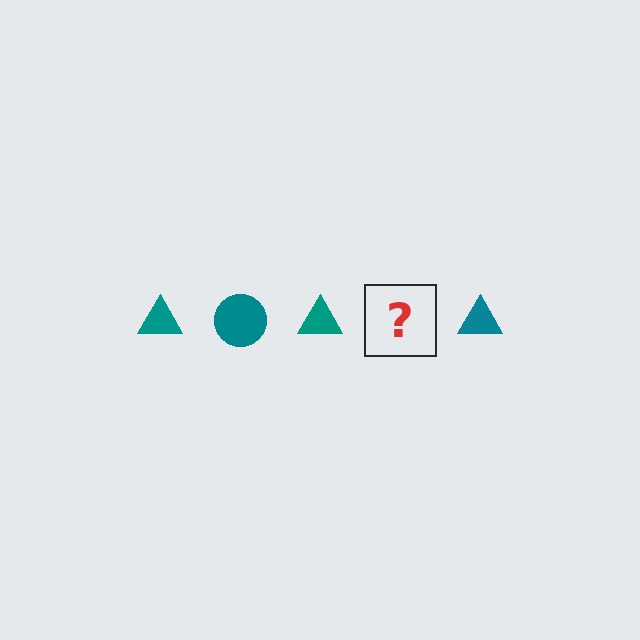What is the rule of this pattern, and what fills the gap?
The rule is that the pattern cycles through triangle, circle shapes in teal. The gap should be filled with a teal circle.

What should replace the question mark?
The question mark should be replaced with a teal circle.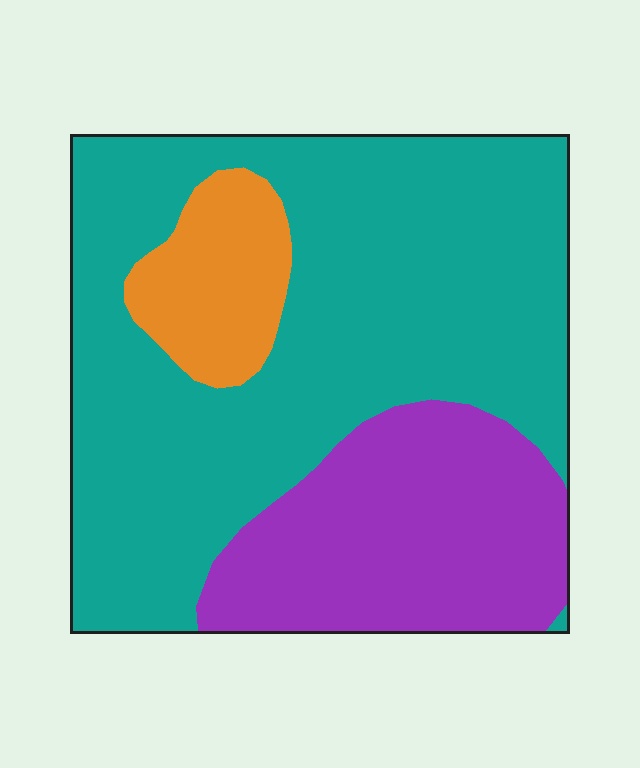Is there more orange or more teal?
Teal.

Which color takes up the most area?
Teal, at roughly 65%.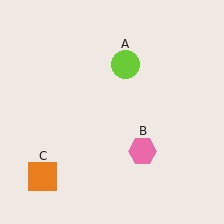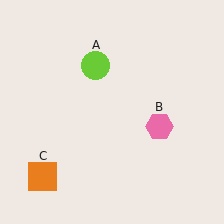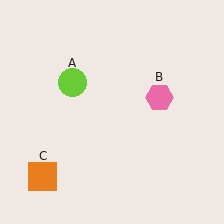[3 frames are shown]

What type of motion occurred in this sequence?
The lime circle (object A), pink hexagon (object B) rotated counterclockwise around the center of the scene.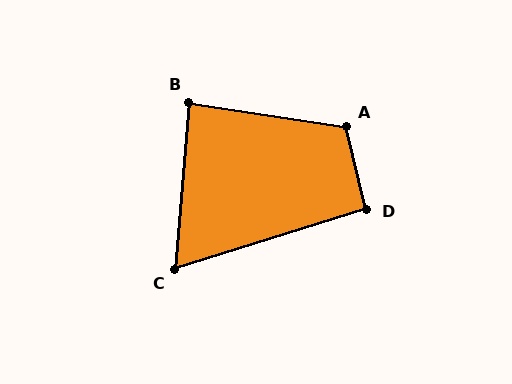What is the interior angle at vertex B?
Approximately 86 degrees (approximately right).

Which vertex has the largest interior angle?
A, at approximately 112 degrees.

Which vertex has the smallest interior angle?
C, at approximately 68 degrees.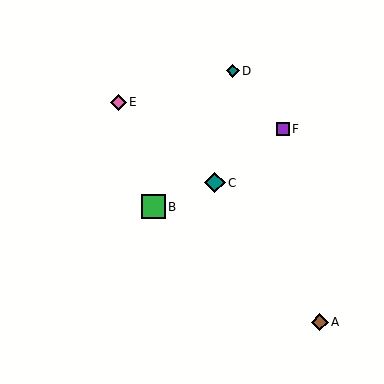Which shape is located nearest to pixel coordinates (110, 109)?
The pink diamond (labeled E) at (118, 102) is nearest to that location.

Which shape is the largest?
The green square (labeled B) is the largest.